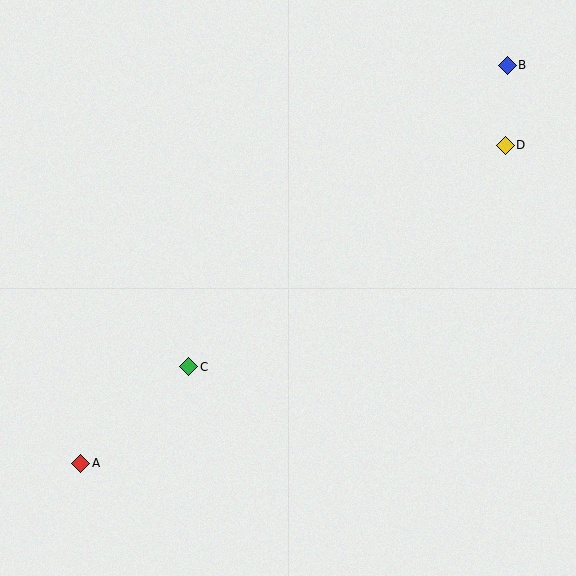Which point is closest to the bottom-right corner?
Point D is closest to the bottom-right corner.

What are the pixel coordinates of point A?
Point A is at (81, 463).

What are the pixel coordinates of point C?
Point C is at (189, 367).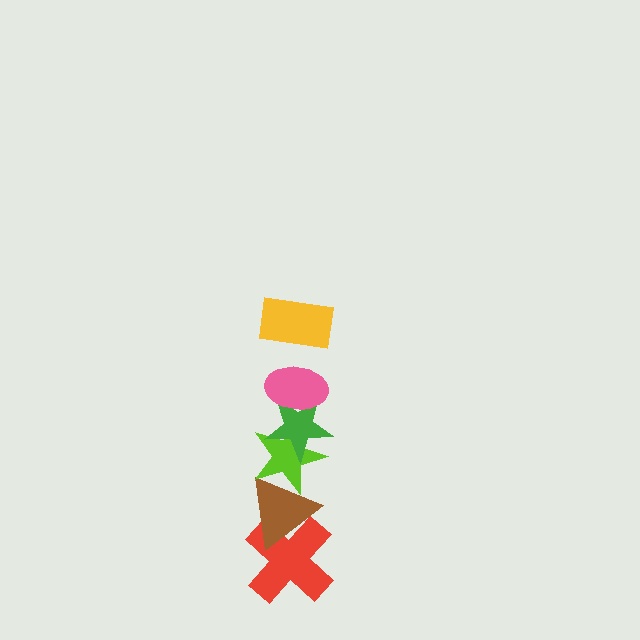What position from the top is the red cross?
The red cross is 6th from the top.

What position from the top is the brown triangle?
The brown triangle is 5th from the top.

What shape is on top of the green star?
The pink ellipse is on top of the green star.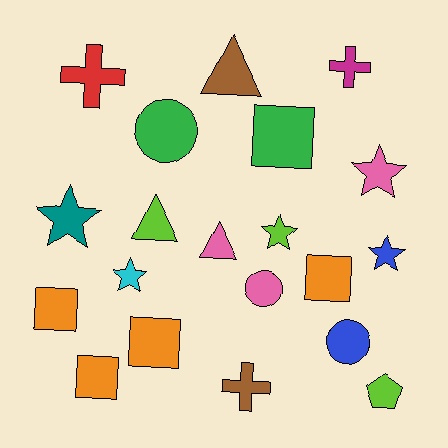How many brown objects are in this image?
There are 2 brown objects.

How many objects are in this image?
There are 20 objects.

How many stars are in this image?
There are 5 stars.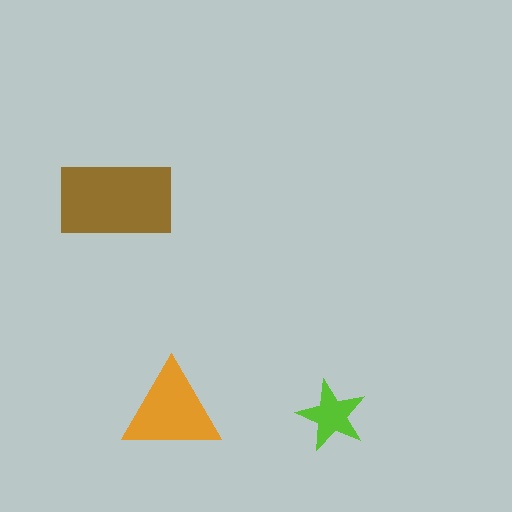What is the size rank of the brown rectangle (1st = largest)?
1st.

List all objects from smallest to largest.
The lime star, the orange triangle, the brown rectangle.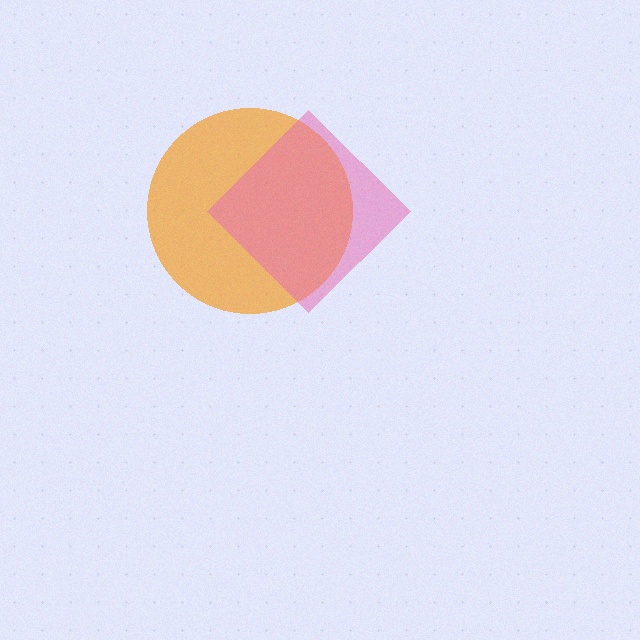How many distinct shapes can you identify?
There are 2 distinct shapes: an orange circle, a pink diamond.